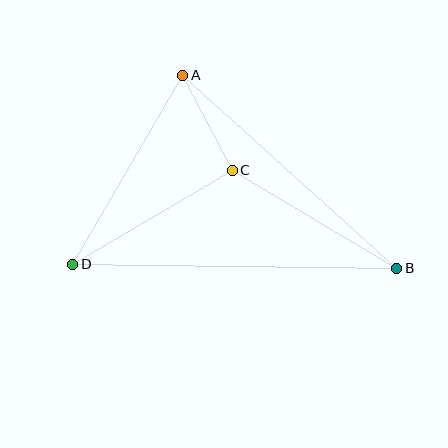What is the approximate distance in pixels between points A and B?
The distance between A and B is approximately 288 pixels.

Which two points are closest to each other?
Points A and C are closest to each other.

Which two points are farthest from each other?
Points B and D are farthest from each other.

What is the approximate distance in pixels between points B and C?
The distance between B and C is approximately 192 pixels.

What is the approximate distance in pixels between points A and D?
The distance between A and D is approximately 218 pixels.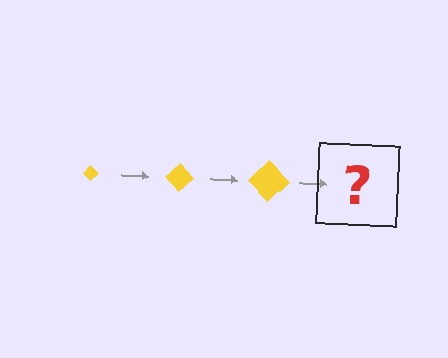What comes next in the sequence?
The next element should be a yellow diamond, larger than the previous one.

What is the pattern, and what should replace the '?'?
The pattern is that the diamond gets progressively larger each step. The '?' should be a yellow diamond, larger than the previous one.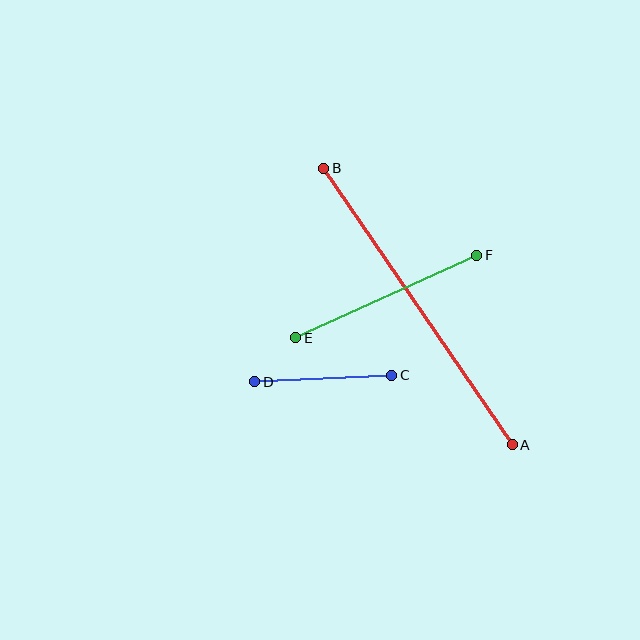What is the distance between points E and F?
The distance is approximately 199 pixels.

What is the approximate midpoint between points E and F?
The midpoint is at approximately (386, 296) pixels.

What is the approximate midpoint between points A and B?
The midpoint is at approximately (418, 306) pixels.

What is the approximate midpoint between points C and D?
The midpoint is at approximately (323, 379) pixels.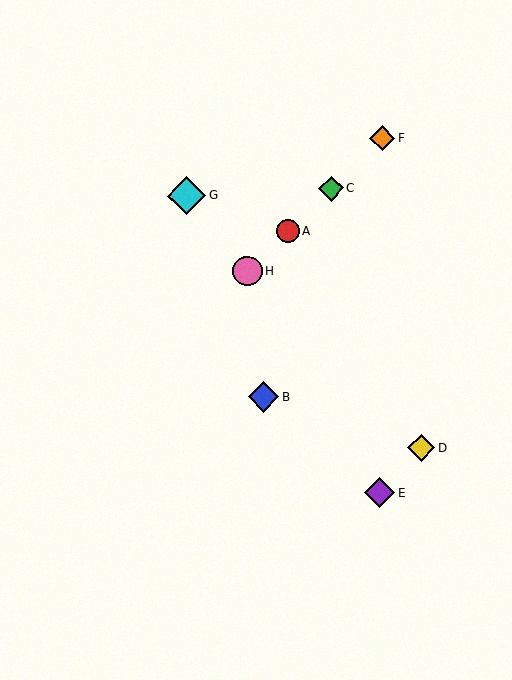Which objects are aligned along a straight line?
Objects A, C, F, H are aligned along a straight line.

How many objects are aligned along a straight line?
4 objects (A, C, F, H) are aligned along a straight line.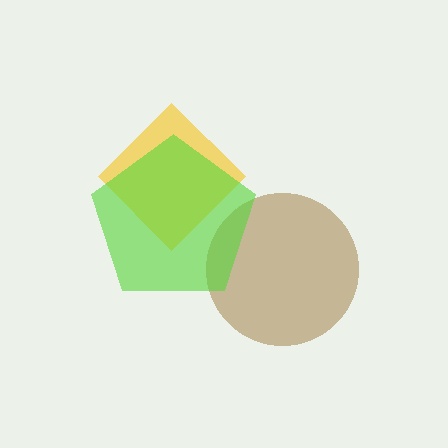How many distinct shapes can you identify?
There are 3 distinct shapes: a brown circle, a yellow diamond, a lime pentagon.